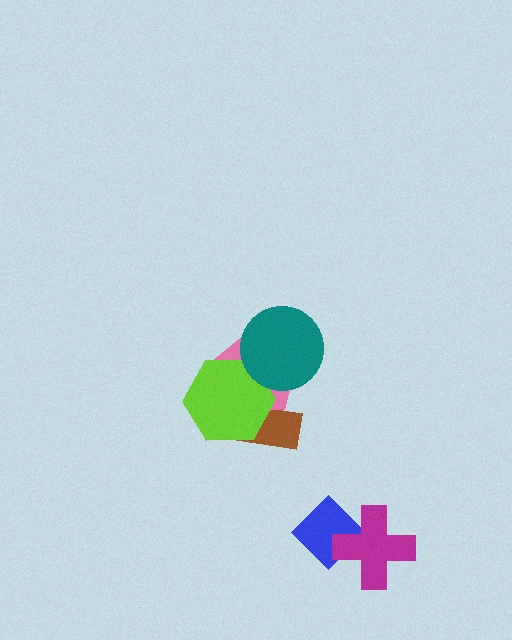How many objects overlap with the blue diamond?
1 object overlaps with the blue diamond.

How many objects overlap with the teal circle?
2 objects overlap with the teal circle.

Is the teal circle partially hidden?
No, no other shape covers it.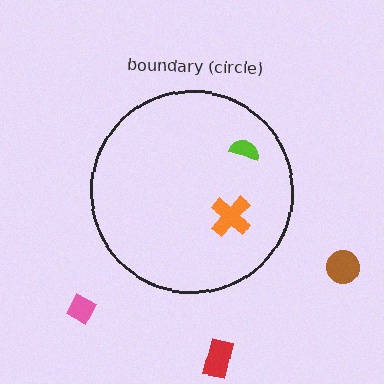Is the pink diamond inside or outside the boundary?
Outside.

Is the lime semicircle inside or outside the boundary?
Inside.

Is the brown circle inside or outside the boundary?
Outside.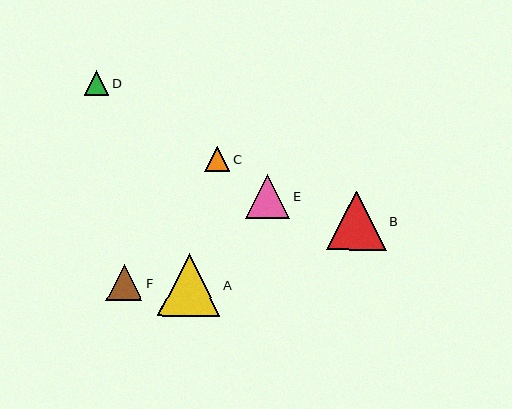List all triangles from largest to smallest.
From largest to smallest: A, B, E, F, C, D.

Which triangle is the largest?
Triangle A is the largest with a size of approximately 62 pixels.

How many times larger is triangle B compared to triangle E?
Triangle B is approximately 1.3 times the size of triangle E.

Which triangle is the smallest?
Triangle D is the smallest with a size of approximately 25 pixels.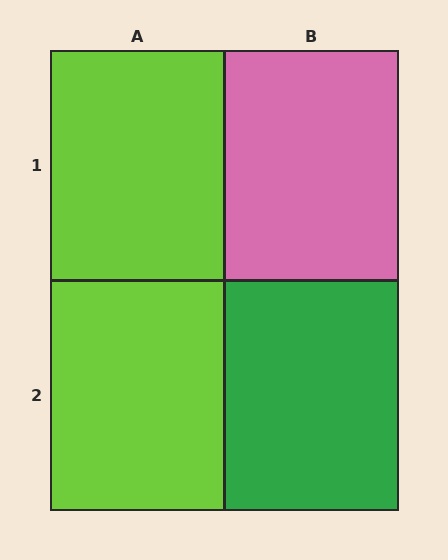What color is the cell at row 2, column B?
Green.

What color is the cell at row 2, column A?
Lime.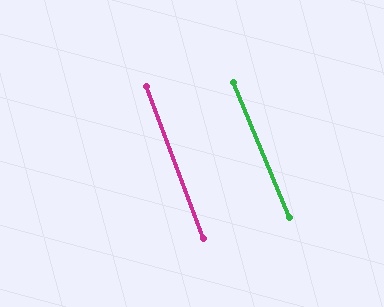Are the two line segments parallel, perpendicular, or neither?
Parallel — their directions differ by only 1.6°.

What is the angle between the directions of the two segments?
Approximately 2 degrees.